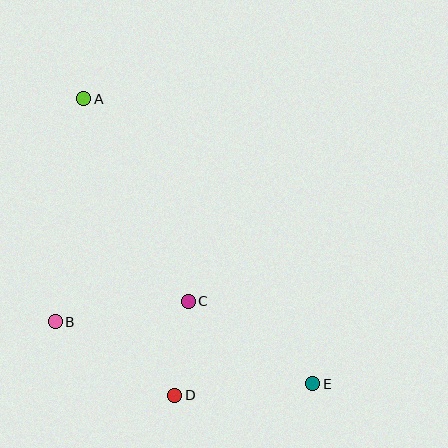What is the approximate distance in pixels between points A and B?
The distance between A and B is approximately 225 pixels.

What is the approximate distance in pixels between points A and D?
The distance between A and D is approximately 310 pixels.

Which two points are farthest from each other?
Points A and E are farthest from each other.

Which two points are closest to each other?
Points C and D are closest to each other.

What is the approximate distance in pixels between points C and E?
The distance between C and E is approximately 149 pixels.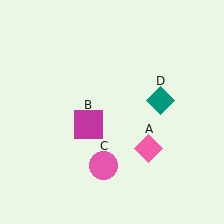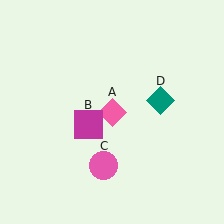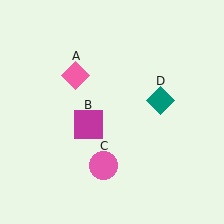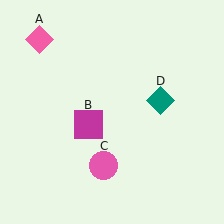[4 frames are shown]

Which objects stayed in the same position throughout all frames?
Magenta square (object B) and pink circle (object C) and teal diamond (object D) remained stationary.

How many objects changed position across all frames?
1 object changed position: pink diamond (object A).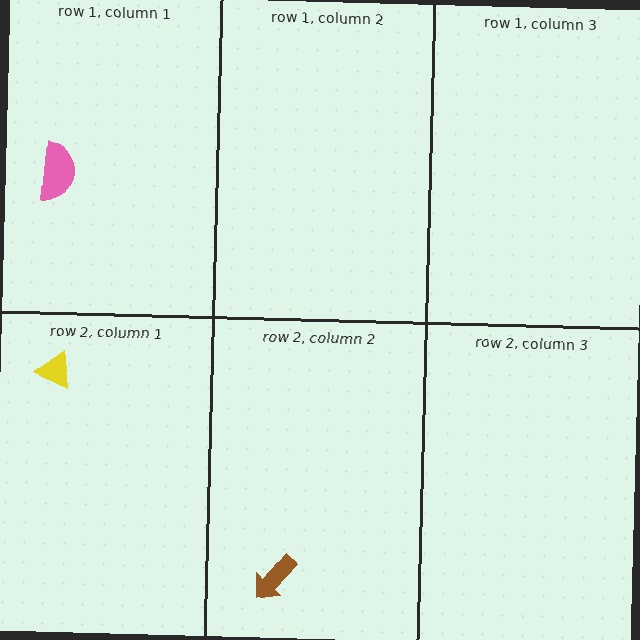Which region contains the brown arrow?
The row 2, column 2 region.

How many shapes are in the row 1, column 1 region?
1.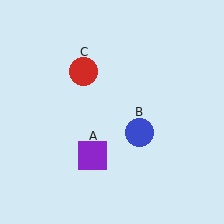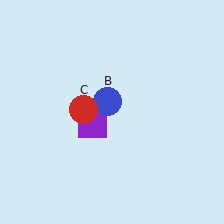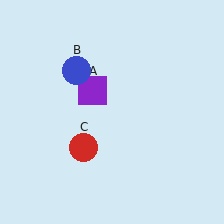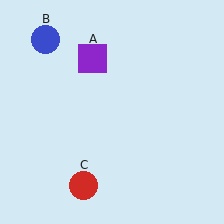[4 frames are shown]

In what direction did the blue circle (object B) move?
The blue circle (object B) moved up and to the left.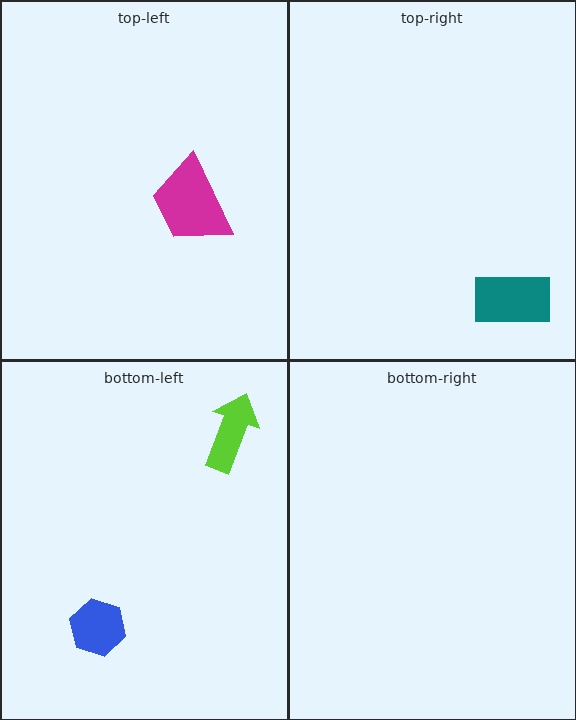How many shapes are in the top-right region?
1.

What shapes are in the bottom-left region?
The lime arrow, the blue hexagon.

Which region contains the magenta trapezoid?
The top-left region.